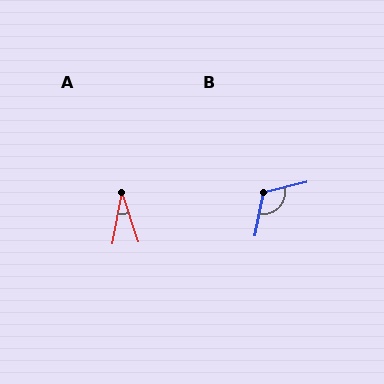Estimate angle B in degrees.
Approximately 114 degrees.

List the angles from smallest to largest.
A (29°), B (114°).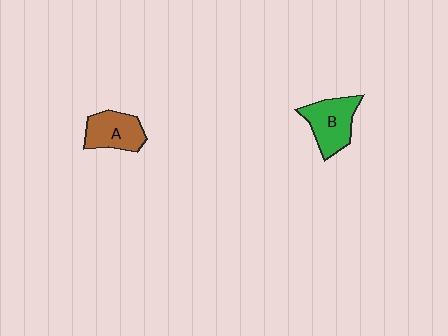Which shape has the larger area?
Shape B (green).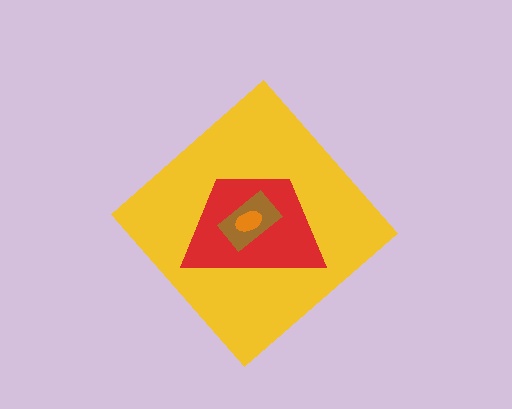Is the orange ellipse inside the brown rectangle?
Yes.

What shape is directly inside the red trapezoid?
The brown rectangle.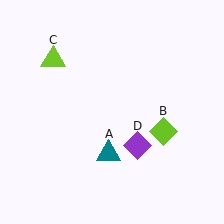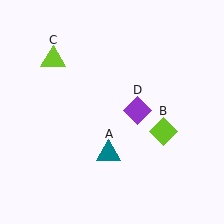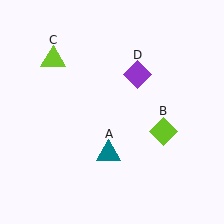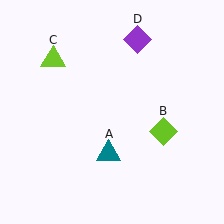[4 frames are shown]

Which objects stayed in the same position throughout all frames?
Teal triangle (object A) and lime diamond (object B) and lime triangle (object C) remained stationary.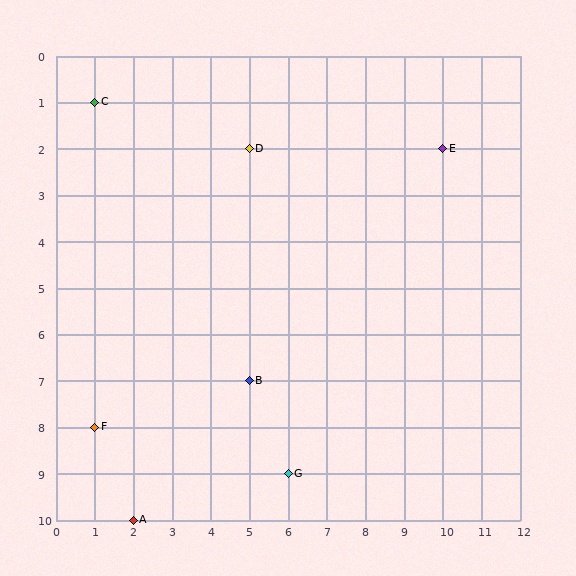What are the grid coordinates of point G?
Point G is at grid coordinates (6, 9).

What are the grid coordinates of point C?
Point C is at grid coordinates (1, 1).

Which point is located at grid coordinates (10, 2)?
Point E is at (10, 2).